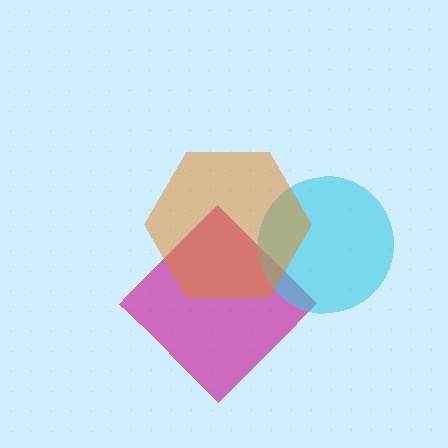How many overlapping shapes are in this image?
There are 3 overlapping shapes in the image.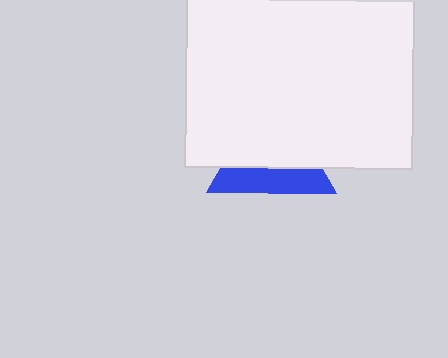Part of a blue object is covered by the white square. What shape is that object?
It is a triangle.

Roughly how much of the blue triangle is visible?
A small part of it is visible (roughly 40%).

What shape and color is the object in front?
The object in front is a white square.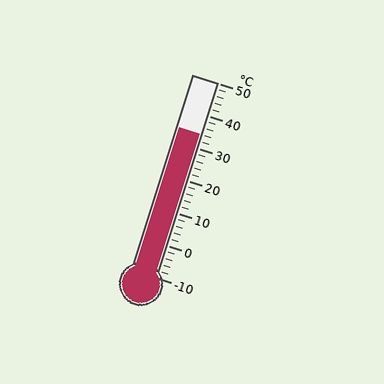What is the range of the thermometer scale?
The thermometer scale ranges from -10°C to 50°C.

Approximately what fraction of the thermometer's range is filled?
The thermometer is filled to approximately 75% of its range.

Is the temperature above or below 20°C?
The temperature is above 20°C.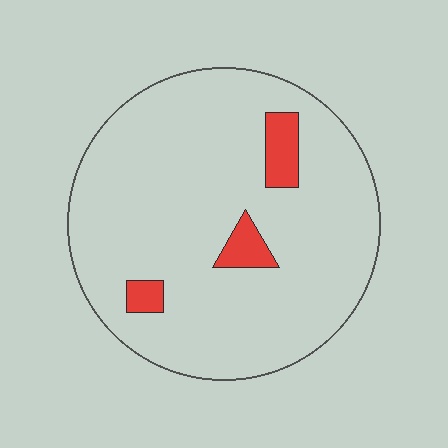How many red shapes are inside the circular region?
3.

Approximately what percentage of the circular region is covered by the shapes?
Approximately 10%.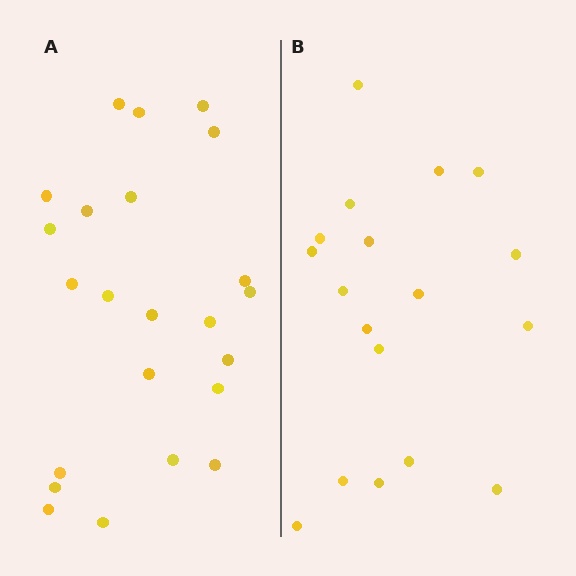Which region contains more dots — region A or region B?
Region A (the left region) has more dots.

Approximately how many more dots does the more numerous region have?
Region A has about 5 more dots than region B.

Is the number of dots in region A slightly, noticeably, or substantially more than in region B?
Region A has noticeably more, but not dramatically so. The ratio is roughly 1.3 to 1.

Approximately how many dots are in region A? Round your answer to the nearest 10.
About 20 dots. (The exact count is 23, which rounds to 20.)